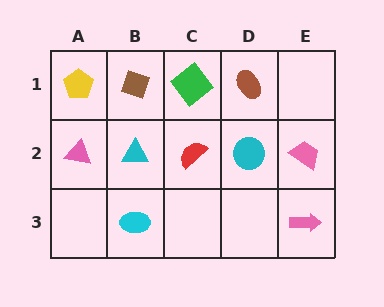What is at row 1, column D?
A brown ellipse.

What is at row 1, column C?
A green diamond.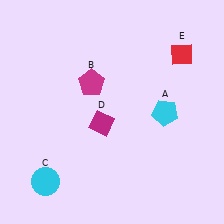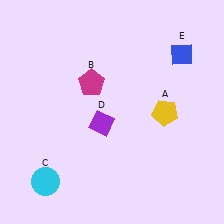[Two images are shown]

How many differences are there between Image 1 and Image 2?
There are 3 differences between the two images.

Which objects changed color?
A changed from cyan to yellow. D changed from magenta to purple. E changed from red to blue.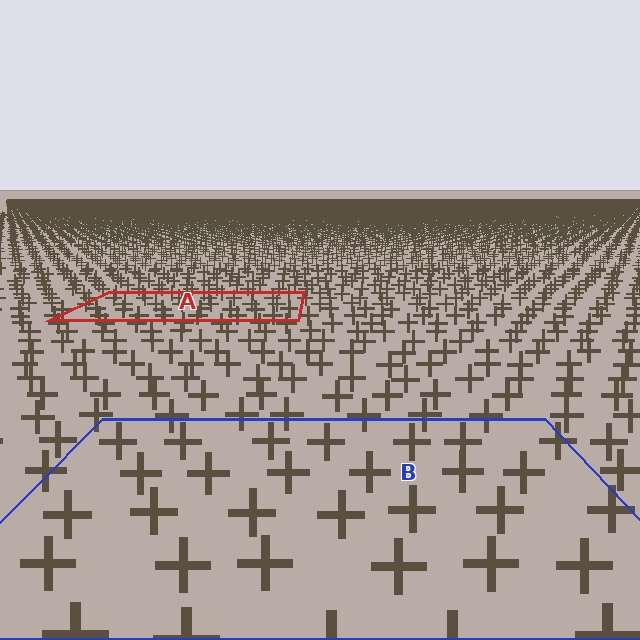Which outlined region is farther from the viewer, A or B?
Region A is farther from the viewer — the texture elements inside it appear smaller and more densely packed.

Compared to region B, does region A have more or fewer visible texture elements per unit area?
Region A has more texture elements per unit area — they are packed more densely because it is farther away.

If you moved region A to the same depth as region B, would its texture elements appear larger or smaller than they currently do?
They would appear larger. At a closer depth, the same texture elements are projected at a bigger on-screen size.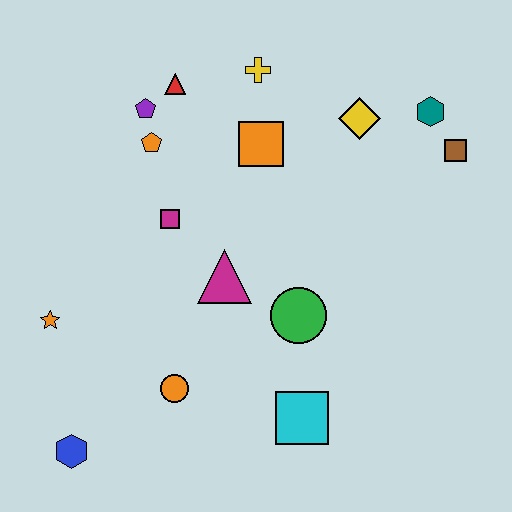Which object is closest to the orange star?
The blue hexagon is closest to the orange star.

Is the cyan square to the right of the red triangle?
Yes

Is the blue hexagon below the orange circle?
Yes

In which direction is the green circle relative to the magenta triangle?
The green circle is to the right of the magenta triangle.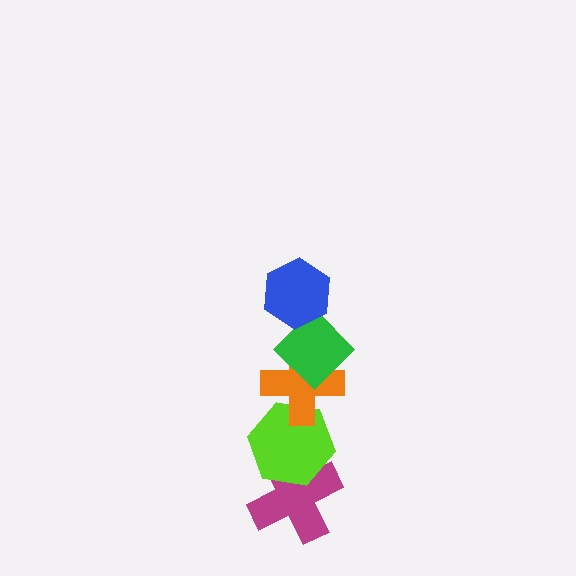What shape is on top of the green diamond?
The blue hexagon is on top of the green diamond.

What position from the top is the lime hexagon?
The lime hexagon is 4th from the top.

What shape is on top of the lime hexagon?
The orange cross is on top of the lime hexagon.